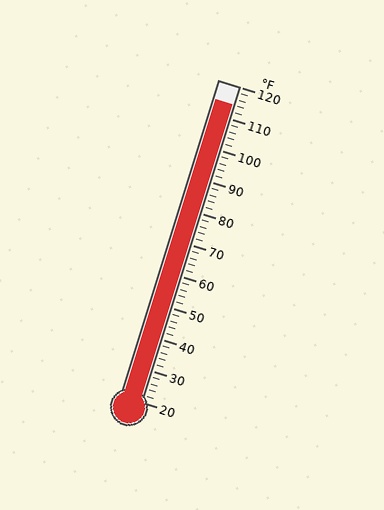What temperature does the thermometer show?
The thermometer shows approximately 114°F.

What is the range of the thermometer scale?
The thermometer scale ranges from 20°F to 120°F.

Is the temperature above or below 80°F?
The temperature is above 80°F.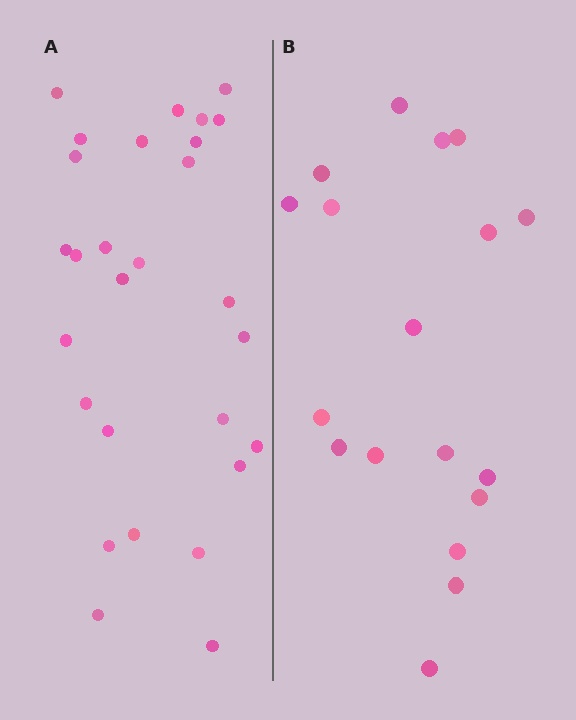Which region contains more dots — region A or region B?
Region A (the left region) has more dots.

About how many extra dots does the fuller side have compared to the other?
Region A has roughly 10 or so more dots than region B.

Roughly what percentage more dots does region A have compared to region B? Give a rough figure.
About 55% more.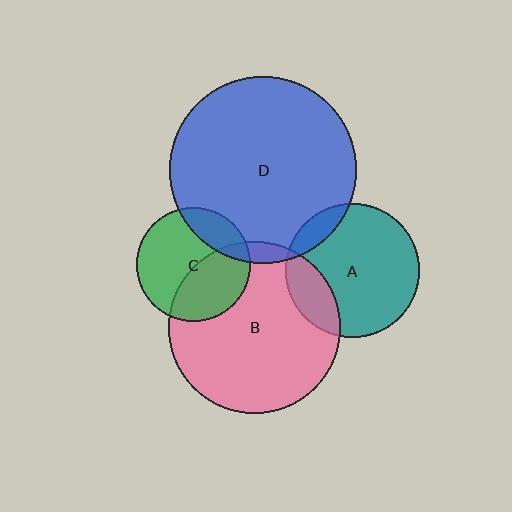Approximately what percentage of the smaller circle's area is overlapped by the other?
Approximately 20%.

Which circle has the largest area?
Circle D (blue).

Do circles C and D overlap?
Yes.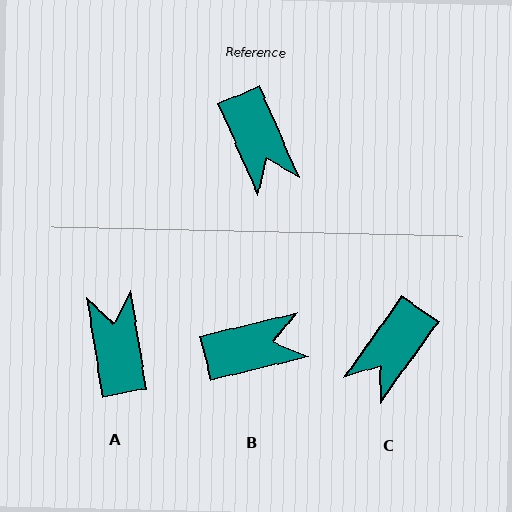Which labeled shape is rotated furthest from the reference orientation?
A, about 165 degrees away.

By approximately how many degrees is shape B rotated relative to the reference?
Approximately 80 degrees counter-clockwise.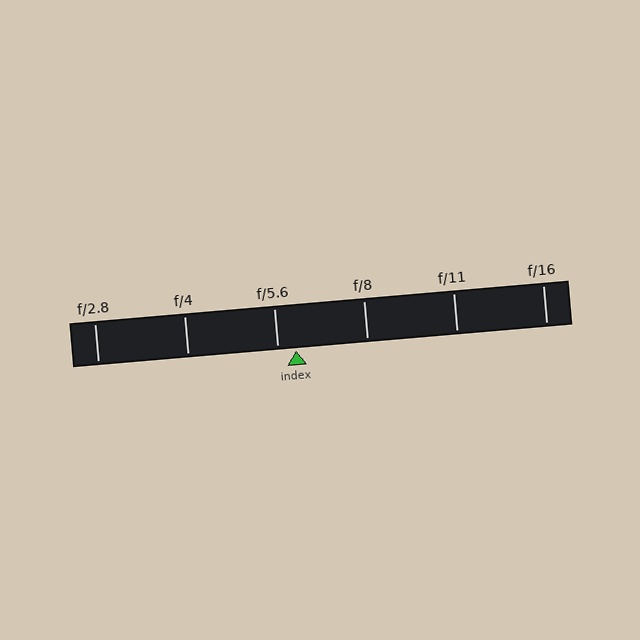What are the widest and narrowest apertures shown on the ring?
The widest aperture shown is f/2.8 and the narrowest is f/16.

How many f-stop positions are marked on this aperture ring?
There are 6 f-stop positions marked.